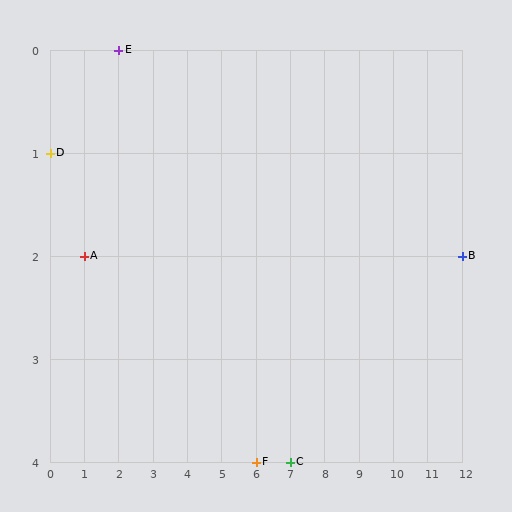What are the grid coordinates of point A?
Point A is at grid coordinates (1, 2).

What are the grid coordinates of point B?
Point B is at grid coordinates (12, 2).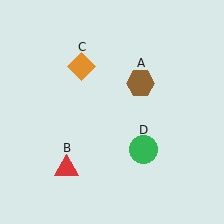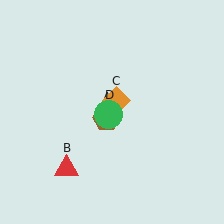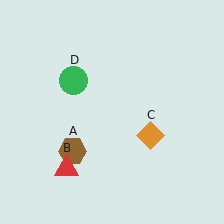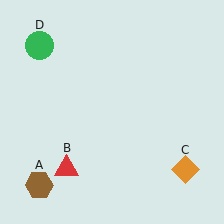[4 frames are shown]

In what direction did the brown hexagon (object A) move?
The brown hexagon (object A) moved down and to the left.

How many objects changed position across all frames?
3 objects changed position: brown hexagon (object A), orange diamond (object C), green circle (object D).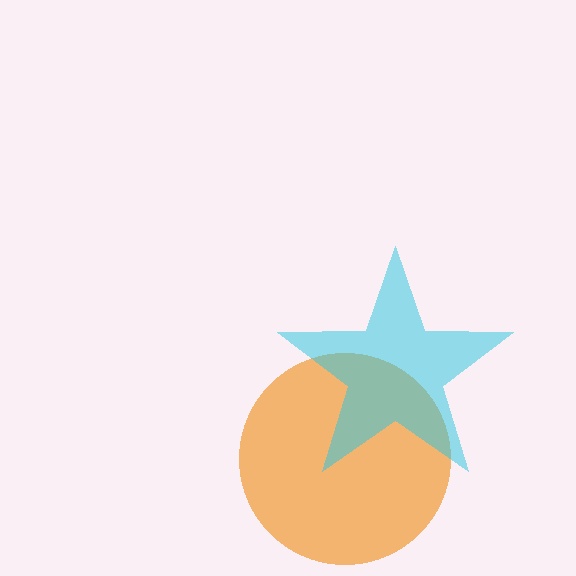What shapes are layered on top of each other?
The layered shapes are: an orange circle, a cyan star.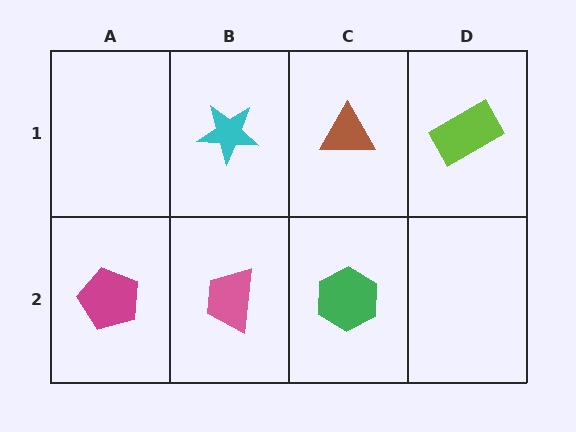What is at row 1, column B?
A cyan star.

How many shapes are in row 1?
3 shapes.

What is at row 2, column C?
A green hexagon.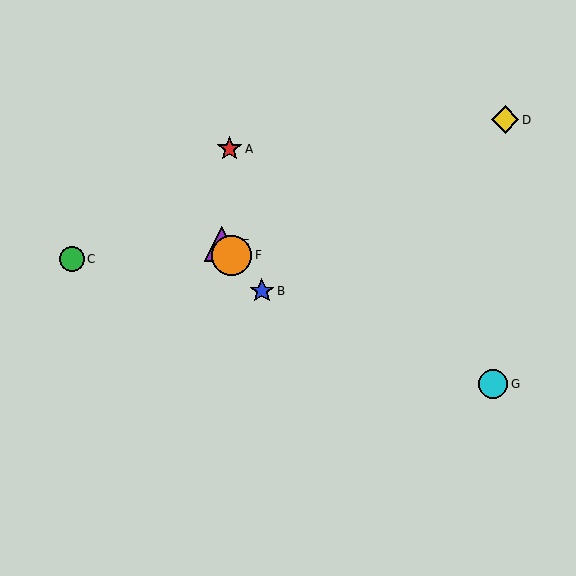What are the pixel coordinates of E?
Object E is at (222, 244).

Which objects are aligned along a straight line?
Objects B, E, F are aligned along a straight line.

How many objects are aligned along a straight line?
3 objects (B, E, F) are aligned along a straight line.